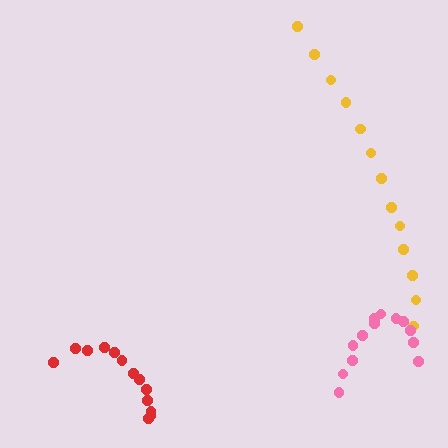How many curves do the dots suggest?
There are 3 distinct paths.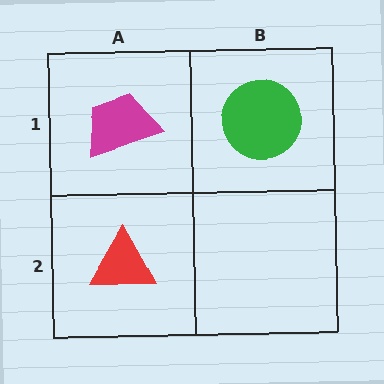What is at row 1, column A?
A magenta trapezoid.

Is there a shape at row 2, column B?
No, that cell is empty.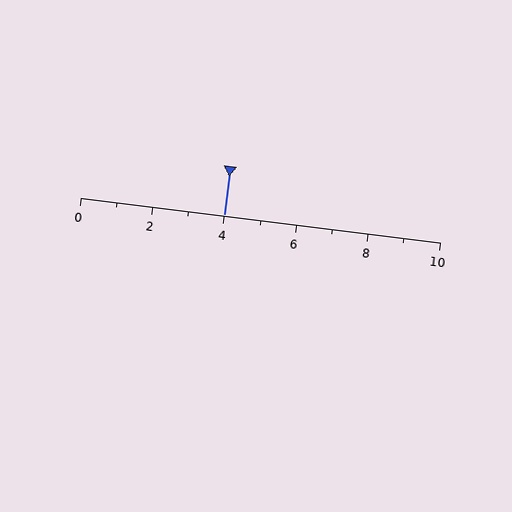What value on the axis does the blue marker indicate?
The marker indicates approximately 4.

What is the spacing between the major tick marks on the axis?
The major ticks are spaced 2 apart.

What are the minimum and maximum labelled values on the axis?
The axis runs from 0 to 10.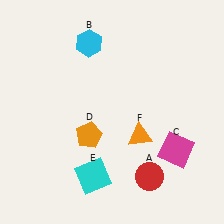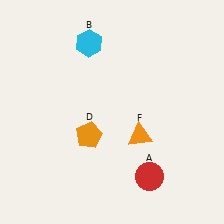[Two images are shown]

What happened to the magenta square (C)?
The magenta square (C) was removed in Image 2. It was in the bottom-right area of Image 1.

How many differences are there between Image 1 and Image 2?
There are 2 differences between the two images.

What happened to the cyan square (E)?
The cyan square (E) was removed in Image 2. It was in the bottom-left area of Image 1.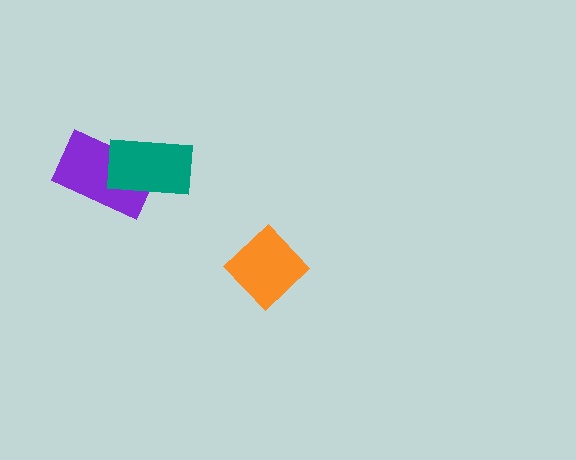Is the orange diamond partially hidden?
No, no other shape covers it.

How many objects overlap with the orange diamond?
0 objects overlap with the orange diamond.